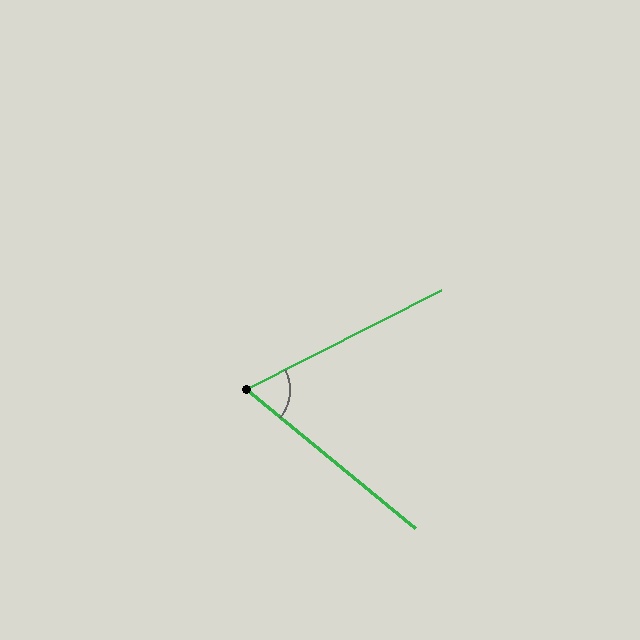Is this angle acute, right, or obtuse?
It is acute.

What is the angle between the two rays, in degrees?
Approximately 66 degrees.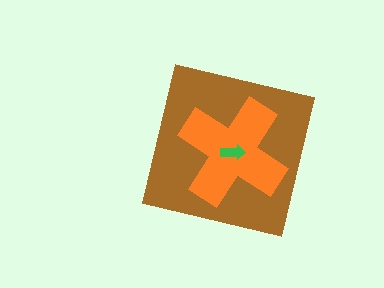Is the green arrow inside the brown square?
Yes.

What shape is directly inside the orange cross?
The green arrow.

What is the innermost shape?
The green arrow.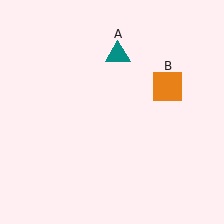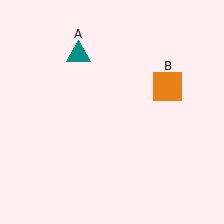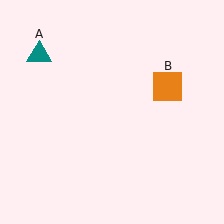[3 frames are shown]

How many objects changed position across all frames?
1 object changed position: teal triangle (object A).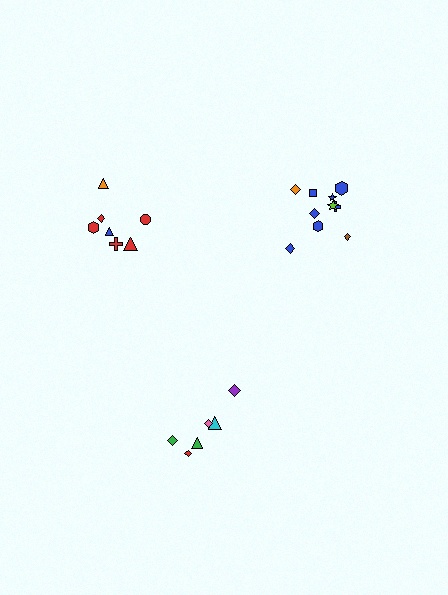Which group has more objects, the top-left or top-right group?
The top-right group.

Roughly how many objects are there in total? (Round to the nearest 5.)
Roughly 25 objects in total.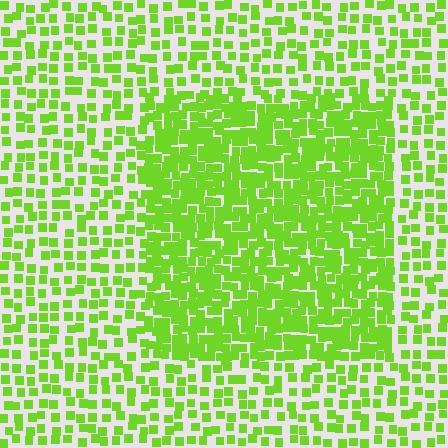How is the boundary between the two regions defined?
The boundary is defined by a change in element density (approximately 2.1x ratio). All elements are the same color, size, and shape.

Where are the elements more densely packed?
The elements are more densely packed inside the rectangle boundary.